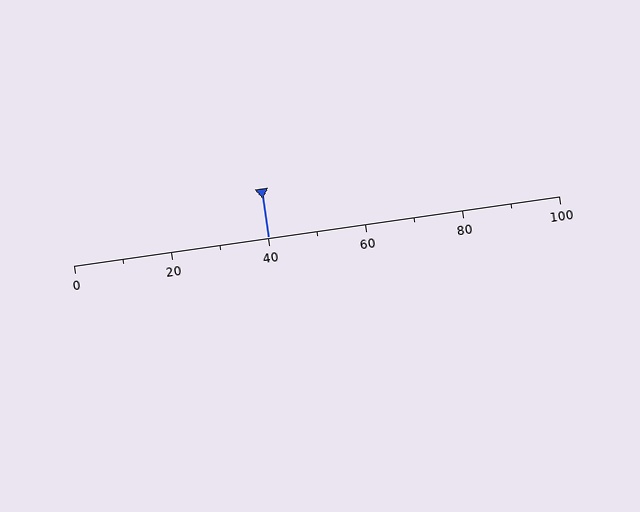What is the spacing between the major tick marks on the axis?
The major ticks are spaced 20 apart.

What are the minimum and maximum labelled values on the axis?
The axis runs from 0 to 100.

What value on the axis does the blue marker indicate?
The marker indicates approximately 40.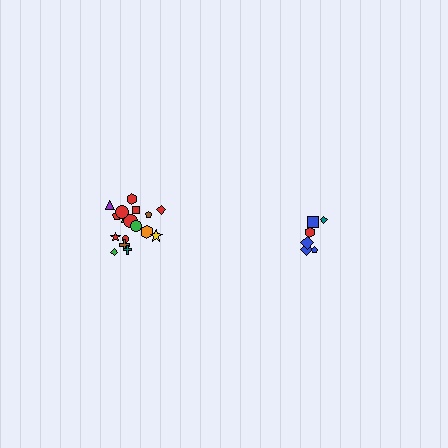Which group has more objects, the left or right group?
The left group.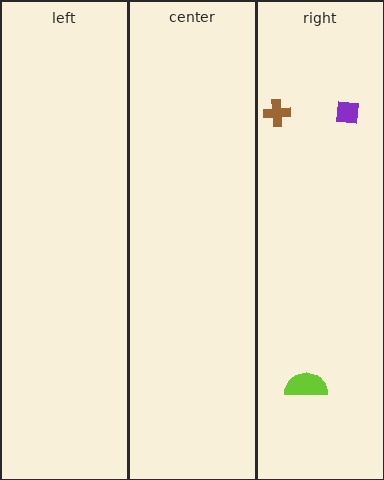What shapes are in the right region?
The lime semicircle, the brown cross, the purple square.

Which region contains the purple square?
The right region.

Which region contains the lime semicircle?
The right region.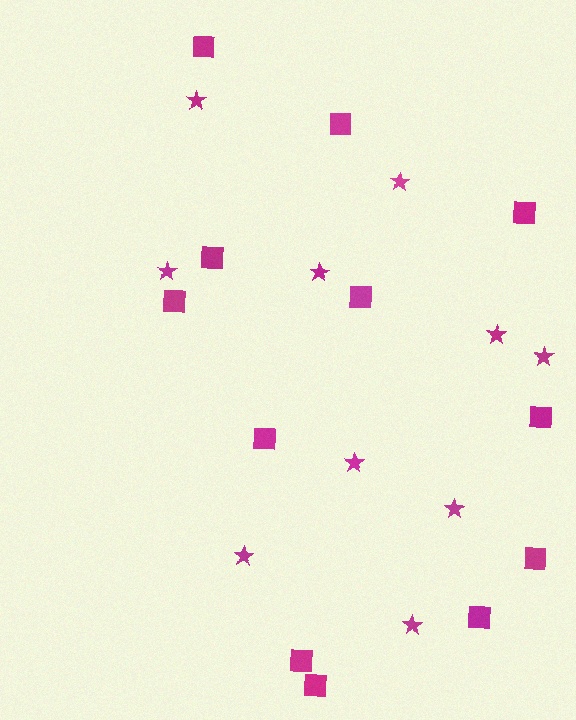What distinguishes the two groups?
There are 2 groups: one group of stars (10) and one group of squares (12).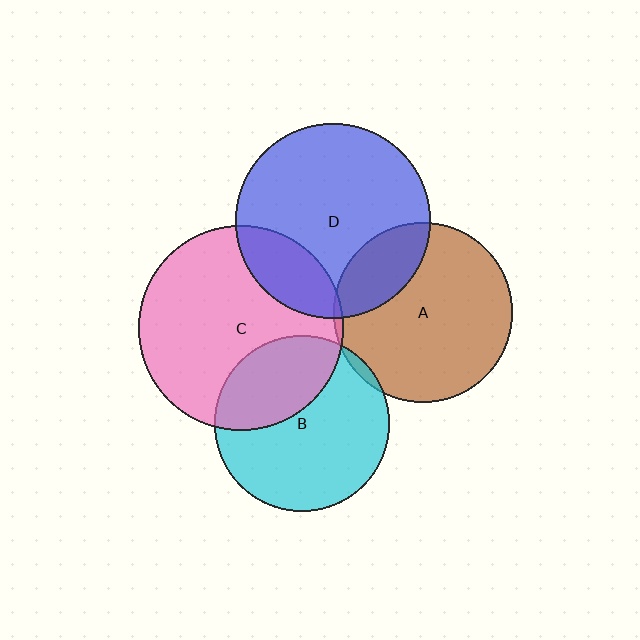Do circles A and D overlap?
Yes.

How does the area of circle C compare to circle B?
Approximately 1.4 times.